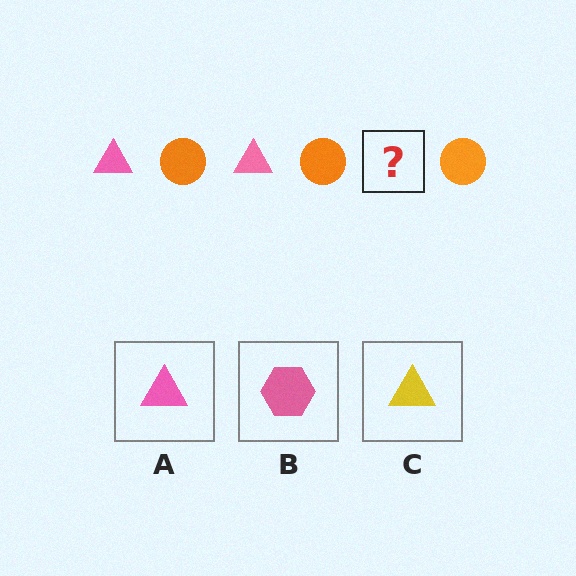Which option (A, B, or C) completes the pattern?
A.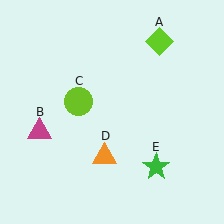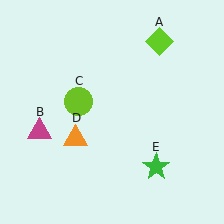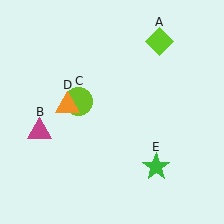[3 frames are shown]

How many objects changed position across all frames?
1 object changed position: orange triangle (object D).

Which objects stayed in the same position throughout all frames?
Lime diamond (object A) and magenta triangle (object B) and lime circle (object C) and green star (object E) remained stationary.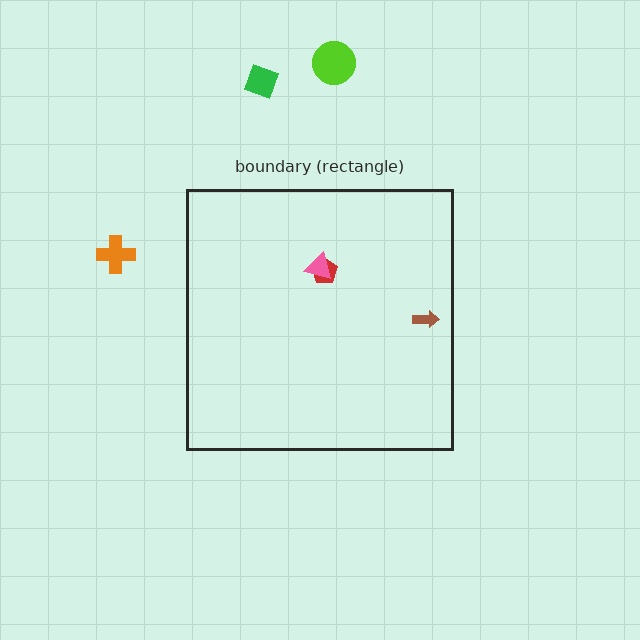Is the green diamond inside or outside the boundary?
Outside.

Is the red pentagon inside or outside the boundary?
Inside.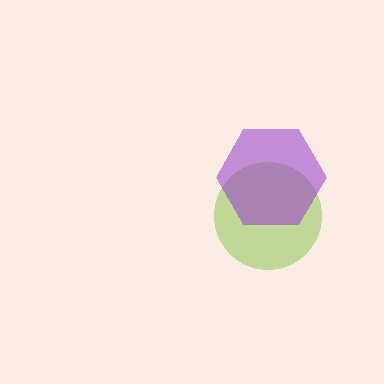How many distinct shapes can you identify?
There are 2 distinct shapes: a lime circle, a purple hexagon.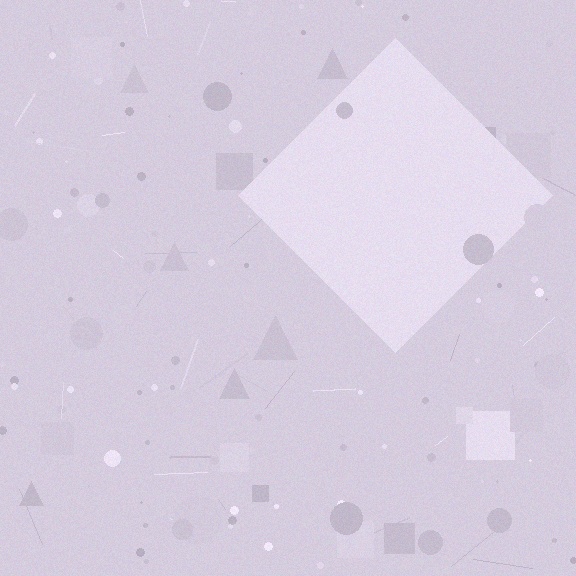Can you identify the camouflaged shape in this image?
The camouflaged shape is a diamond.